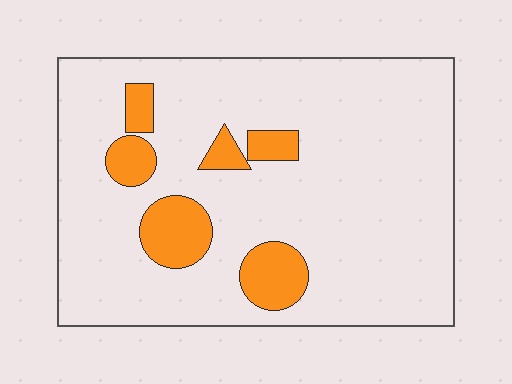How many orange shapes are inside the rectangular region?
6.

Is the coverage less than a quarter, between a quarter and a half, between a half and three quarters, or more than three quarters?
Less than a quarter.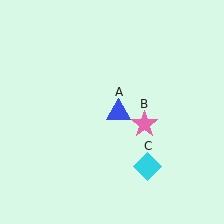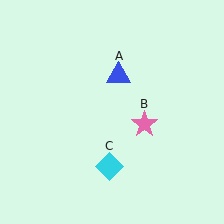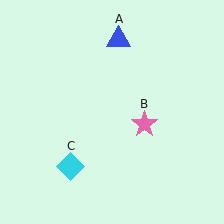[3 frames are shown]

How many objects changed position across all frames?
2 objects changed position: blue triangle (object A), cyan diamond (object C).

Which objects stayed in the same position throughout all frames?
Pink star (object B) remained stationary.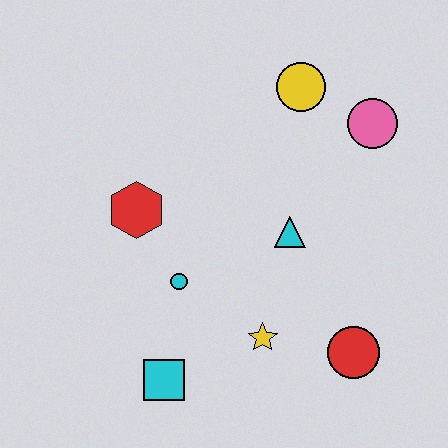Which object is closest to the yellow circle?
The pink circle is closest to the yellow circle.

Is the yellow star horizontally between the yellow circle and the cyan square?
Yes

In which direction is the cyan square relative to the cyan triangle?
The cyan square is below the cyan triangle.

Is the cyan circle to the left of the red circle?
Yes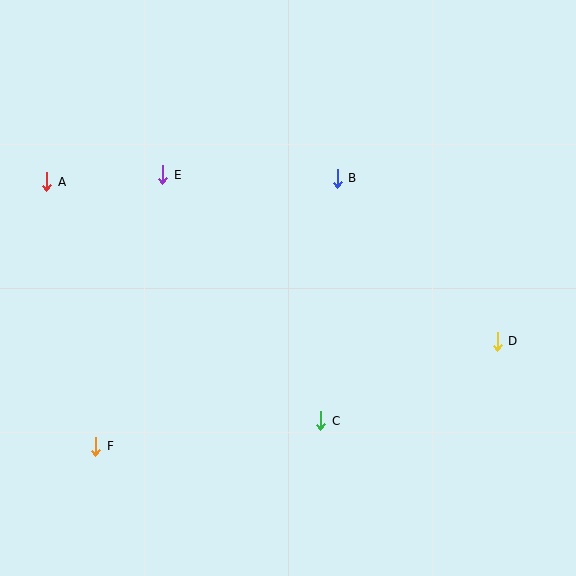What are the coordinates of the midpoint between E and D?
The midpoint between E and D is at (330, 258).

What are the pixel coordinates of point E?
Point E is at (163, 175).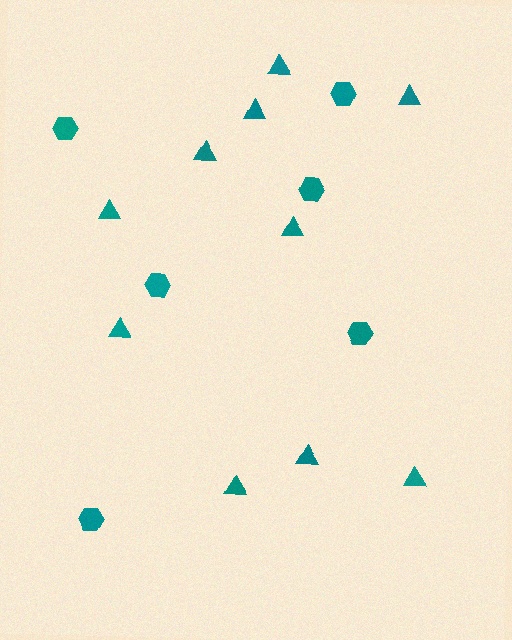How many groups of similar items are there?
There are 2 groups: one group of triangles (10) and one group of hexagons (6).